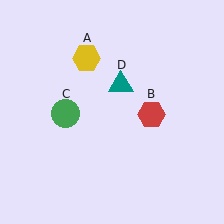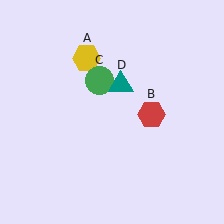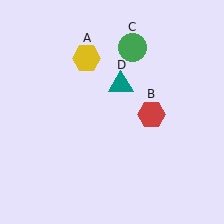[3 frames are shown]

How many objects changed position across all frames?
1 object changed position: green circle (object C).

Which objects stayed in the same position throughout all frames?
Yellow hexagon (object A) and red hexagon (object B) and teal triangle (object D) remained stationary.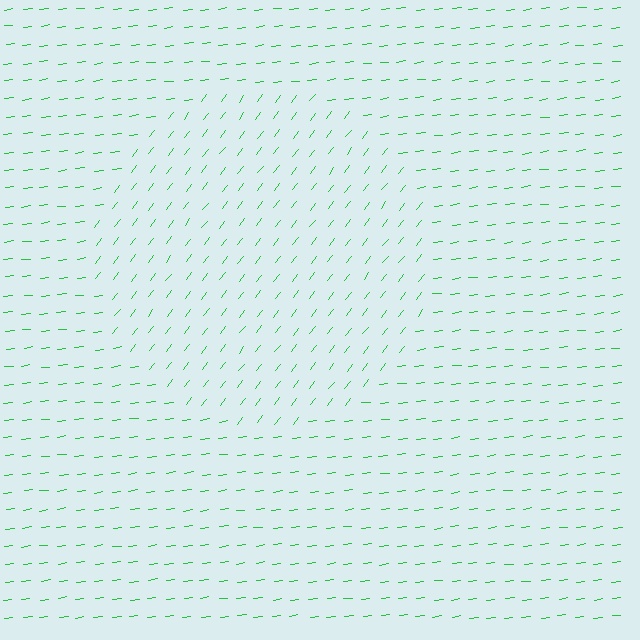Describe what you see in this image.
The image is filled with small green line segments. A circle region in the image has lines oriented differently from the surrounding lines, creating a visible texture boundary.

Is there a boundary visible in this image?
Yes, there is a texture boundary formed by a change in line orientation.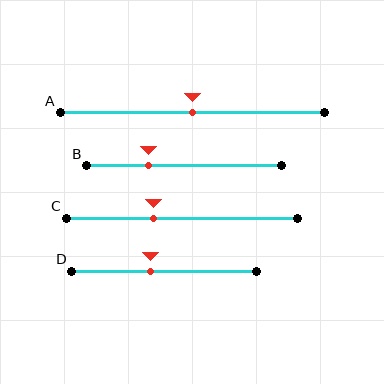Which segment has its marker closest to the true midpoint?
Segment A has its marker closest to the true midpoint.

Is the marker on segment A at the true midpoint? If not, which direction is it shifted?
Yes, the marker on segment A is at the true midpoint.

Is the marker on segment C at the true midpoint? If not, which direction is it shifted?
No, the marker on segment C is shifted to the left by about 12% of the segment length.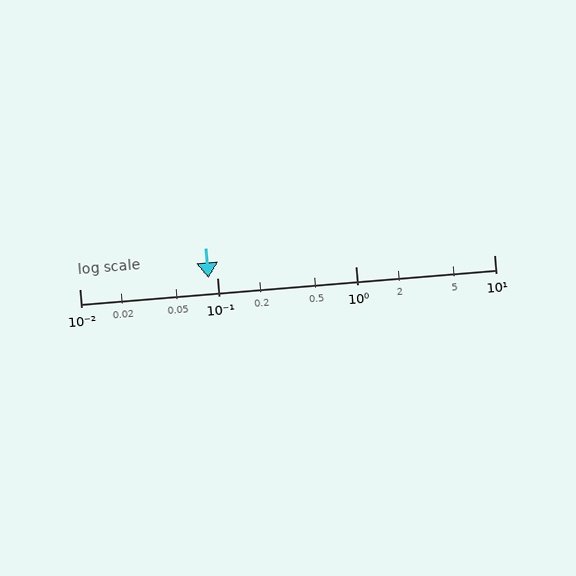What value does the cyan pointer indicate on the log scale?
The pointer indicates approximately 0.086.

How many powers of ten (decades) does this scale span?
The scale spans 3 decades, from 0.01 to 10.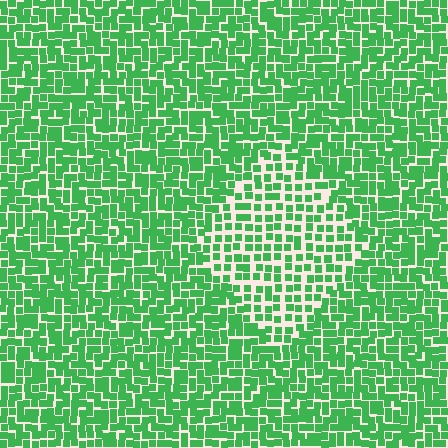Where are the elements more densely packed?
The elements are more densely packed outside the diamond boundary.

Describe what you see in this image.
The image contains small green elements arranged at two different densities. A diamond-shaped region is visible where the elements are less densely packed than the surrounding area.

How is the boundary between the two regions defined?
The boundary is defined by a change in element density (approximately 1.7x ratio). All elements are the same color, size, and shape.